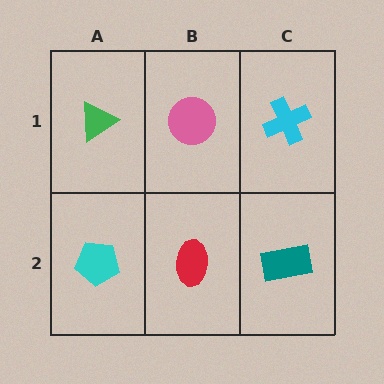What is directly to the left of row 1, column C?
A pink circle.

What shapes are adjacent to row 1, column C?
A teal rectangle (row 2, column C), a pink circle (row 1, column B).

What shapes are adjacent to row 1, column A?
A cyan pentagon (row 2, column A), a pink circle (row 1, column B).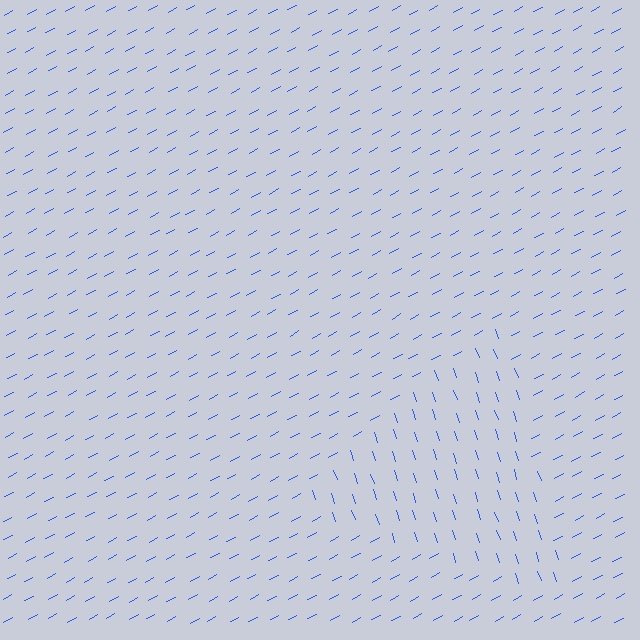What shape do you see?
I see a triangle.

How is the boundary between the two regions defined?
The boundary is defined purely by a change in line orientation (approximately 80 degrees difference). All lines are the same color and thickness.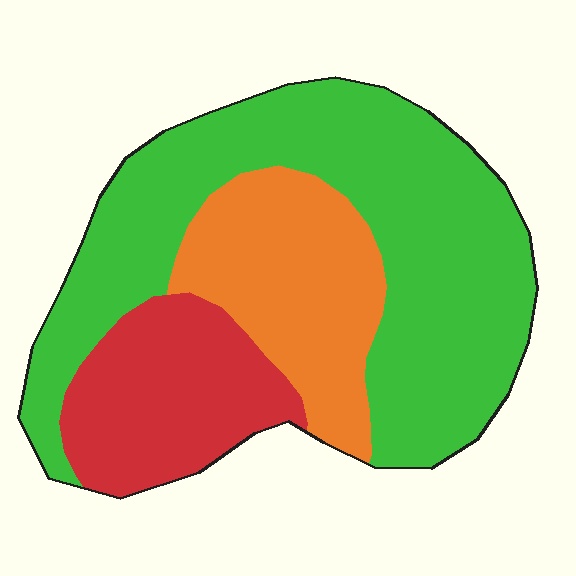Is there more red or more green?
Green.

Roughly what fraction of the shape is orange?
Orange takes up about one quarter (1/4) of the shape.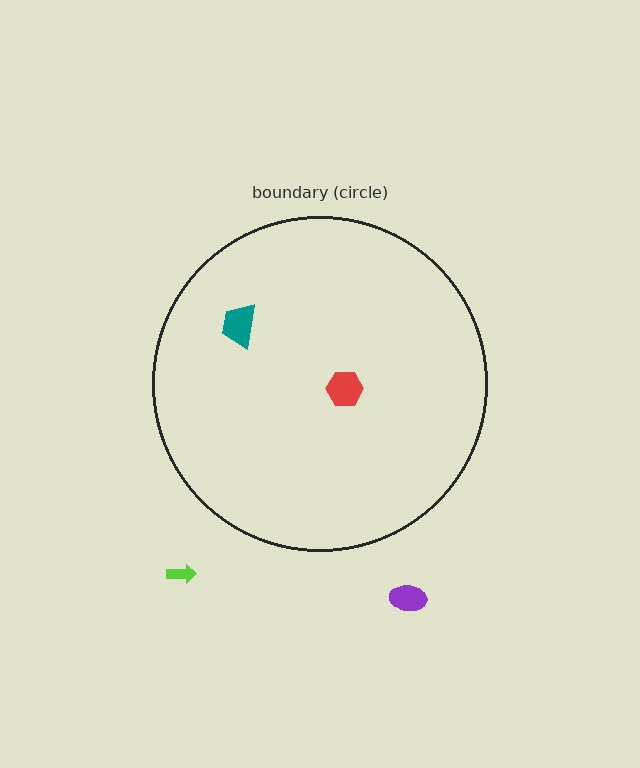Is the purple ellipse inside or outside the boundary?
Outside.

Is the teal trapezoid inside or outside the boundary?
Inside.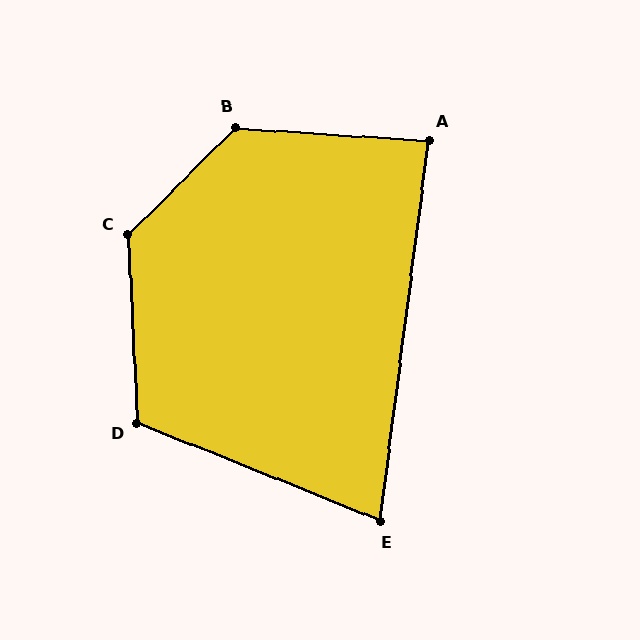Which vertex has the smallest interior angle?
E, at approximately 75 degrees.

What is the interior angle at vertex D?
Approximately 115 degrees (obtuse).